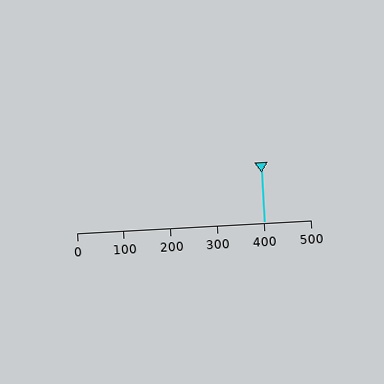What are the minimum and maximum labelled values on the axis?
The axis runs from 0 to 500.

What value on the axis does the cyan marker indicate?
The marker indicates approximately 400.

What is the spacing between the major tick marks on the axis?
The major ticks are spaced 100 apart.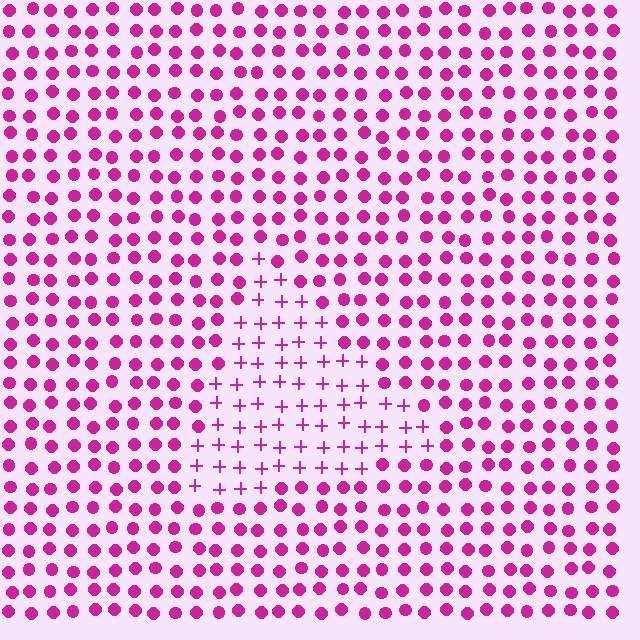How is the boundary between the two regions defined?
The boundary is defined by a change in element shape: plus signs inside vs. circles outside. All elements share the same color and spacing.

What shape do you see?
I see a triangle.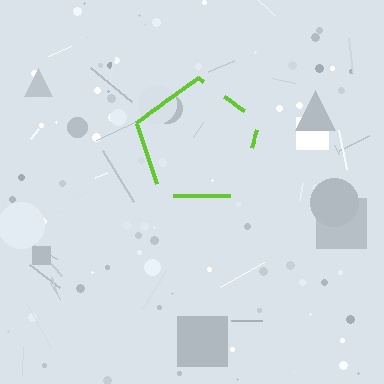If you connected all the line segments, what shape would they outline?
They would outline a pentagon.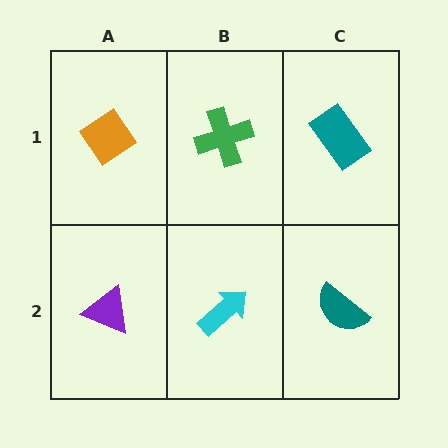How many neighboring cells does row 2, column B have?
3.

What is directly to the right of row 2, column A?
A cyan arrow.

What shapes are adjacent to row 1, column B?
A cyan arrow (row 2, column B), an orange diamond (row 1, column A), a teal rectangle (row 1, column C).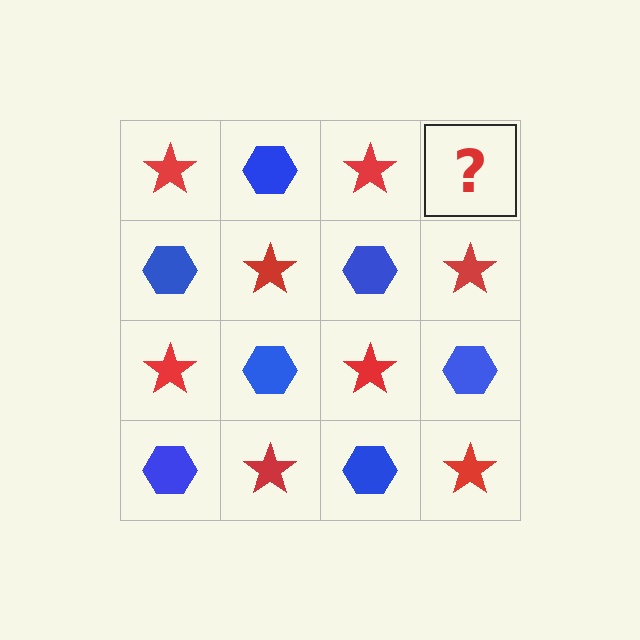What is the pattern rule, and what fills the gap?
The rule is that it alternates red star and blue hexagon in a checkerboard pattern. The gap should be filled with a blue hexagon.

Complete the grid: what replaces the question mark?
The question mark should be replaced with a blue hexagon.